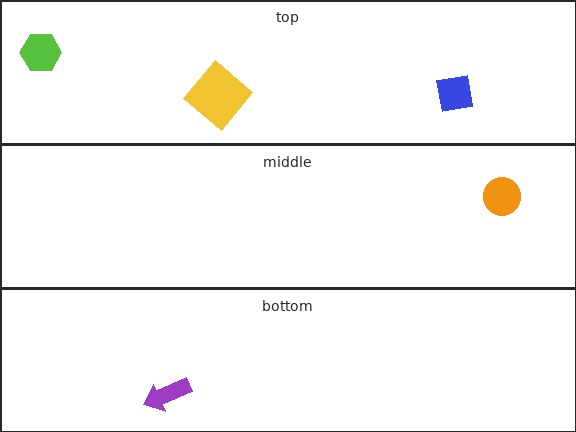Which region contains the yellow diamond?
The top region.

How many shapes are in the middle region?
1.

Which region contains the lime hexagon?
The top region.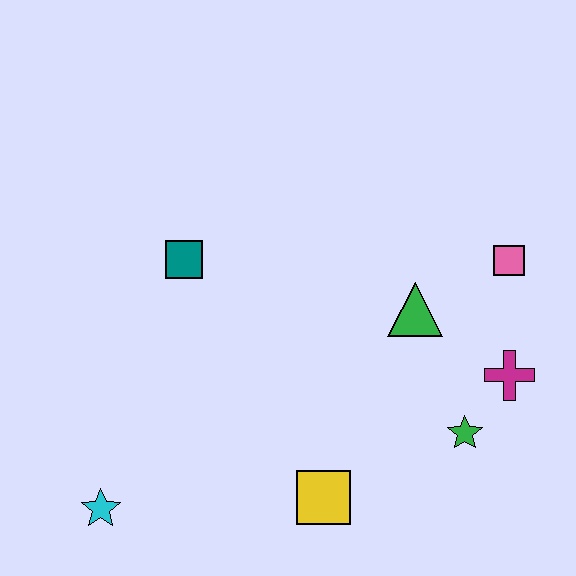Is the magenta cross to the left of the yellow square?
No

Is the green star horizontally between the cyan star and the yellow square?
No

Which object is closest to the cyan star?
The yellow square is closest to the cyan star.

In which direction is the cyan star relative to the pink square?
The cyan star is to the left of the pink square.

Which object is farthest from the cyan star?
The pink square is farthest from the cyan star.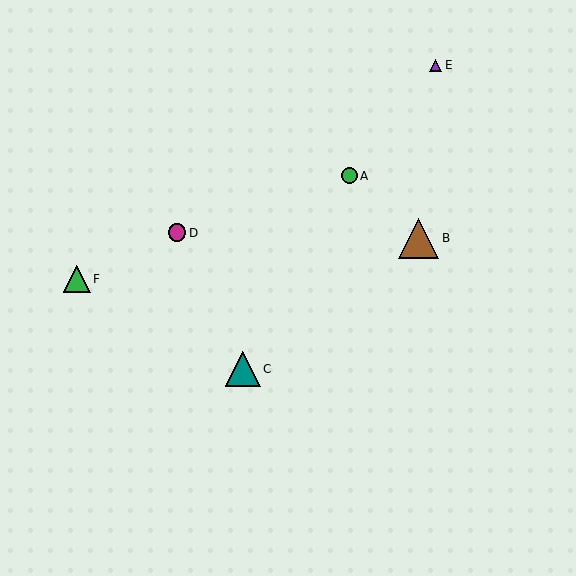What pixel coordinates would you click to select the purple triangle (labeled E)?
Click at (435, 65) to select the purple triangle E.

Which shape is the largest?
The brown triangle (labeled B) is the largest.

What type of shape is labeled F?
Shape F is a green triangle.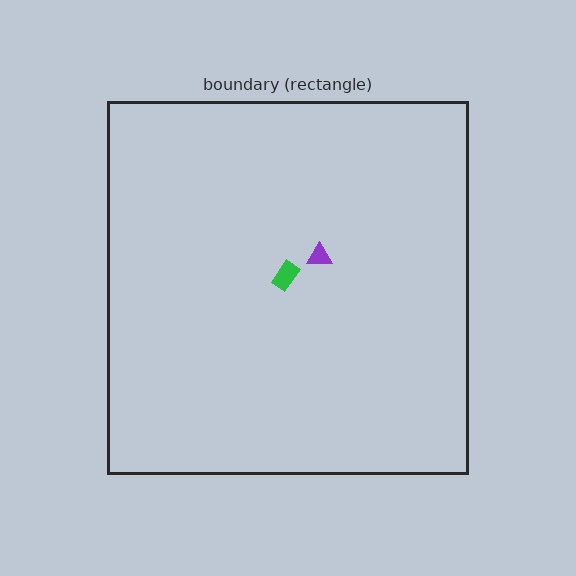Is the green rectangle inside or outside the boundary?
Inside.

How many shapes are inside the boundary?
2 inside, 0 outside.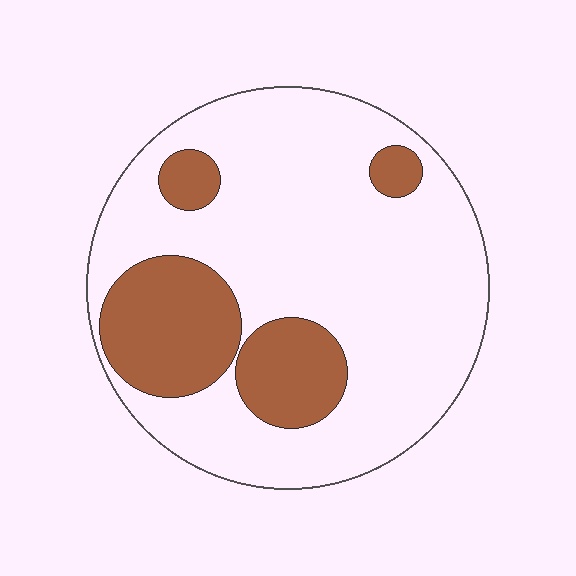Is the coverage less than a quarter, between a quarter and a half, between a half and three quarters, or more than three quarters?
Less than a quarter.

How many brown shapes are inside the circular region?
4.